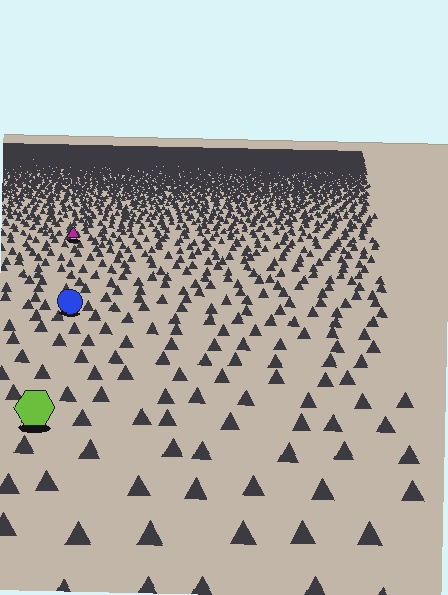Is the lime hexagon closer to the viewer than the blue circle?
Yes. The lime hexagon is closer — you can tell from the texture gradient: the ground texture is coarser near it.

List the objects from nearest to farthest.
From nearest to farthest: the lime hexagon, the blue circle, the magenta triangle.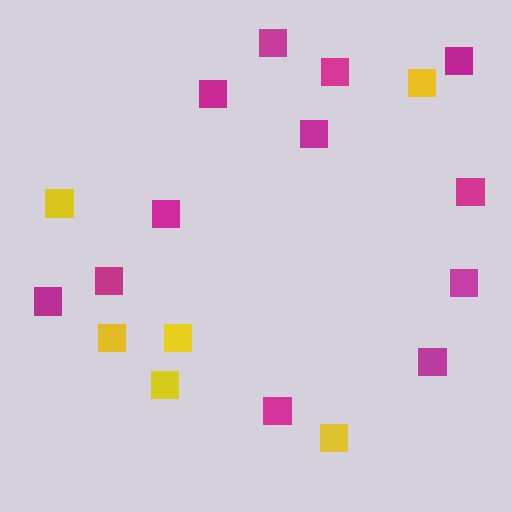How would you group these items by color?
There are 2 groups: one group of yellow squares (6) and one group of magenta squares (12).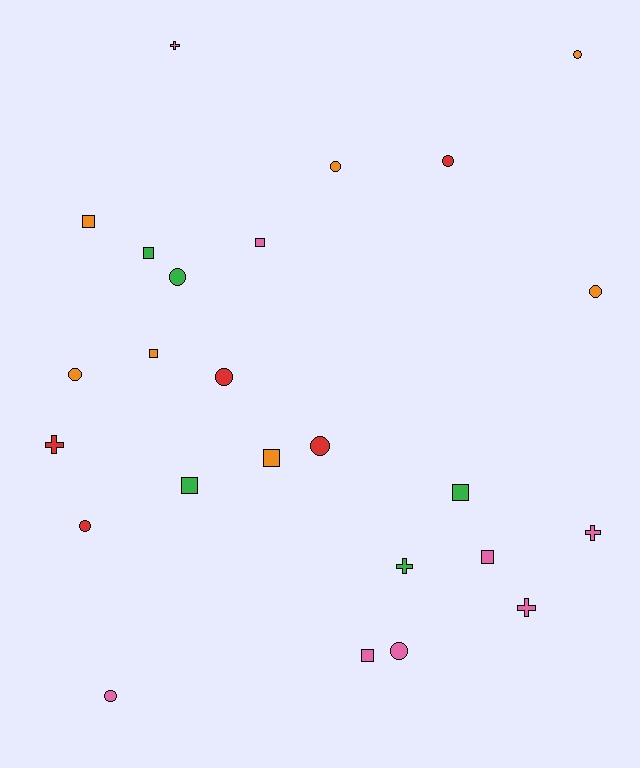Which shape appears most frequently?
Circle, with 11 objects.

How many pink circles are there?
There are 2 pink circles.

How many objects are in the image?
There are 25 objects.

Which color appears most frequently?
Pink, with 8 objects.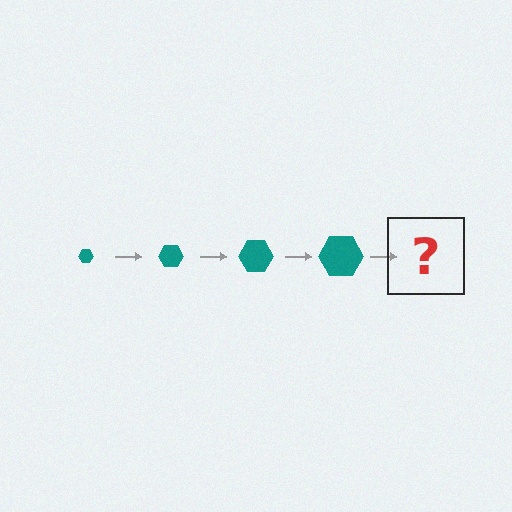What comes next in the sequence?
The next element should be a teal hexagon, larger than the previous one.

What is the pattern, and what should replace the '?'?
The pattern is that the hexagon gets progressively larger each step. The '?' should be a teal hexagon, larger than the previous one.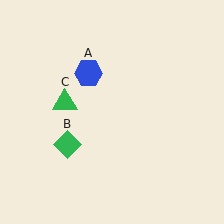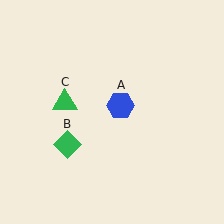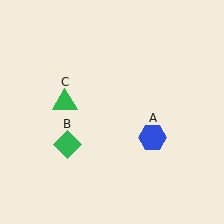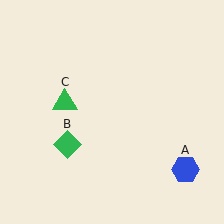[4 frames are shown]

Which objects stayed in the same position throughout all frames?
Green diamond (object B) and green triangle (object C) remained stationary.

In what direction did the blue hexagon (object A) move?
The blue hexagon (object A) moved down and to the right.